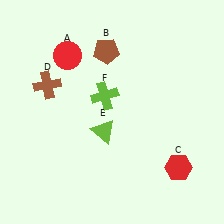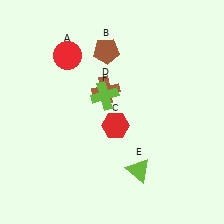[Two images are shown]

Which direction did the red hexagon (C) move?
The red hexagon (C) moved left.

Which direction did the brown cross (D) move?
The brown cross (D) moved right.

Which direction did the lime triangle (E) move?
The lime triangle (E) moved down.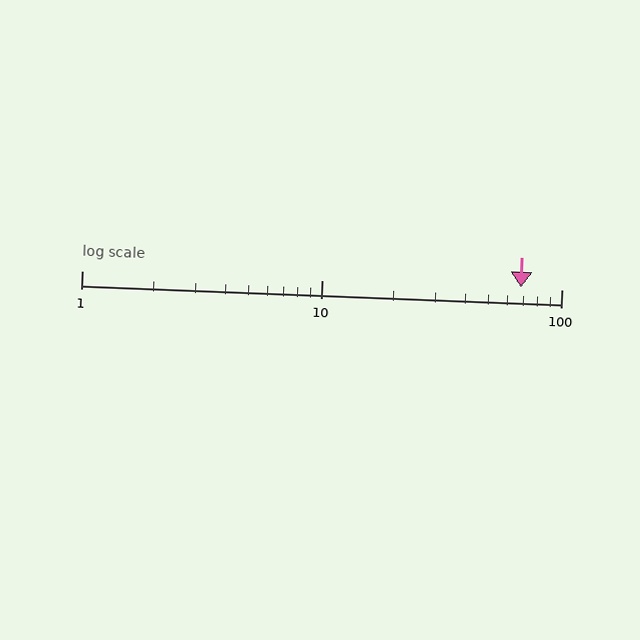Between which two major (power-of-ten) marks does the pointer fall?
The pointer is between 10 and 100.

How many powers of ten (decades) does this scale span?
The scale spans 2 decades, from 1 to 100.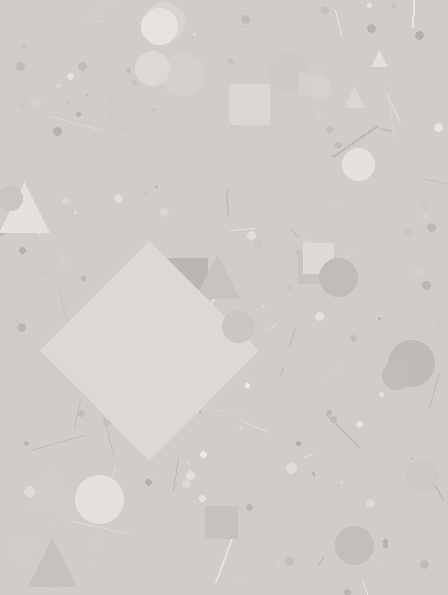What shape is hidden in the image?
A diamond is hidden in the image.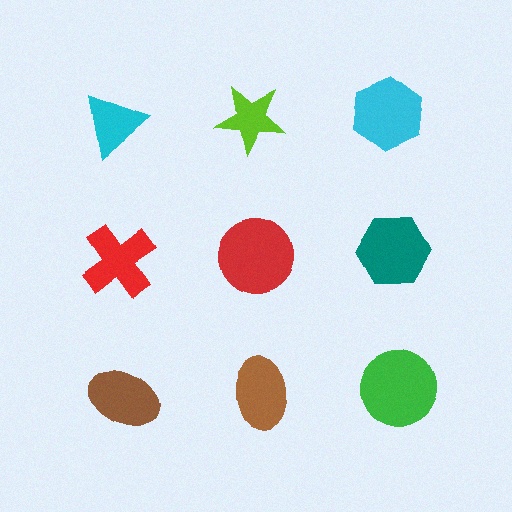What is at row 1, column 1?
A cyan triangle.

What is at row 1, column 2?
A lime star.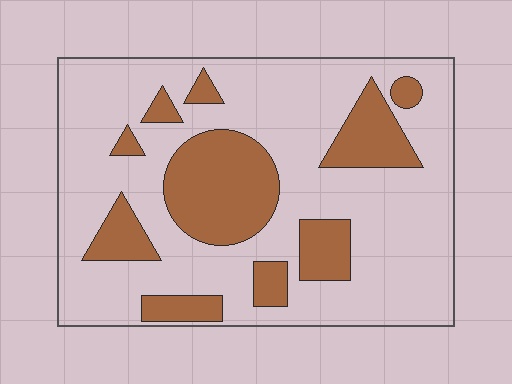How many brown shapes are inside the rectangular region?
10.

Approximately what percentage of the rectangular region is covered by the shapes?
Approximately 25%.